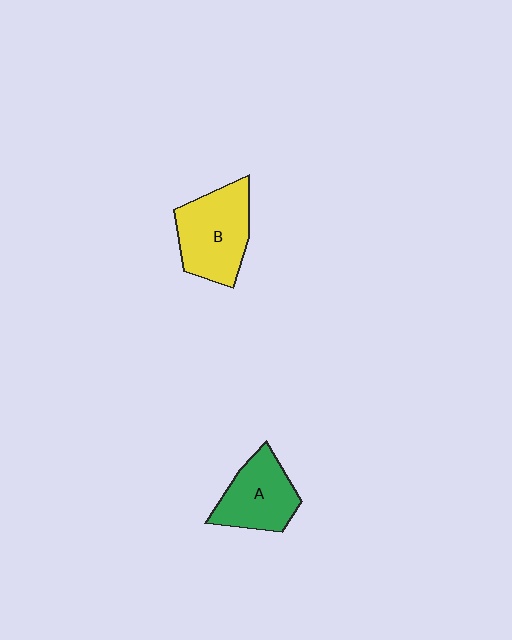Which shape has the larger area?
Shape B (yellow).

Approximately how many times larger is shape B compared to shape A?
Approximately 1.2 times.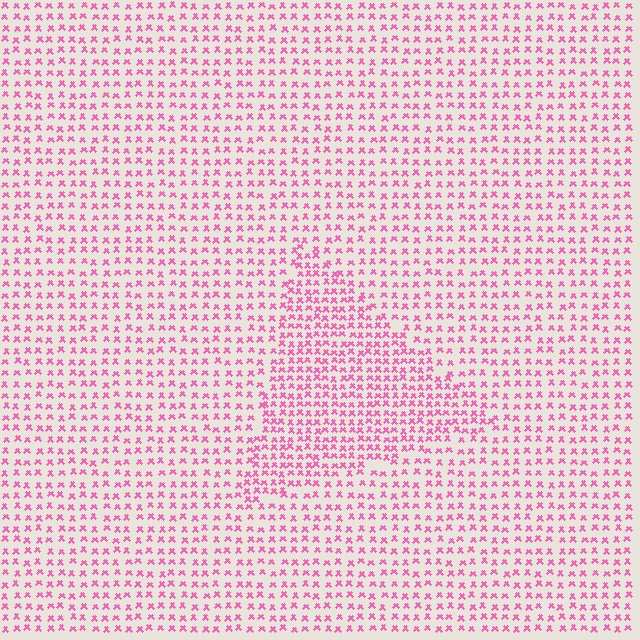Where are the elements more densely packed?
The elements are more densely packed inside the triangle boundary.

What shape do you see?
I see a triangle.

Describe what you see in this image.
The image contains small pink elements arranged at two different densities. A triangle-shaped region is visible where the elements are more densely packed than the surrounding area.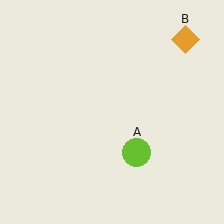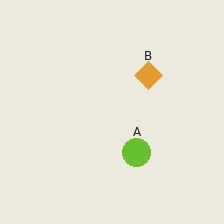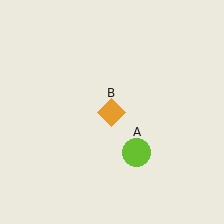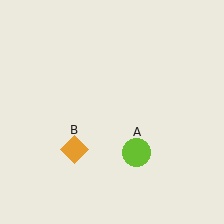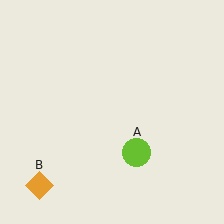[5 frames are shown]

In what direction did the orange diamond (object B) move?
The orange diamond (object B) moved down and to the left.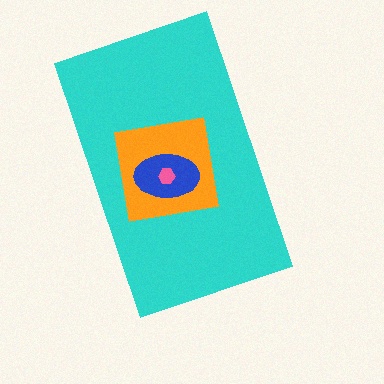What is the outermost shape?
The cyan rectangle.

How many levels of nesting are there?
4.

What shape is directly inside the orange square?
The blue ellipse.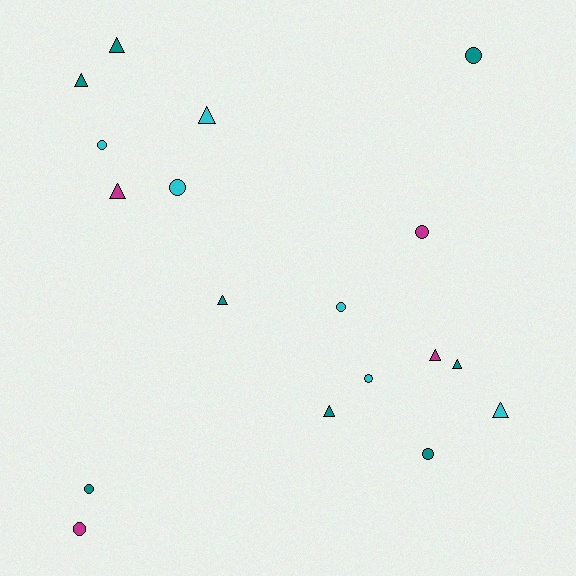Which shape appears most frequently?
Circle, with 9 objects.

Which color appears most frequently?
Teal, with 8 objects.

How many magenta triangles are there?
There are 2 magenta triangles.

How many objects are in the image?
There are 18 objects.